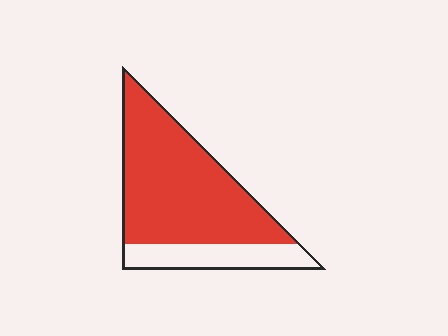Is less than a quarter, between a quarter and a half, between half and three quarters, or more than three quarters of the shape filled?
More than three quarters.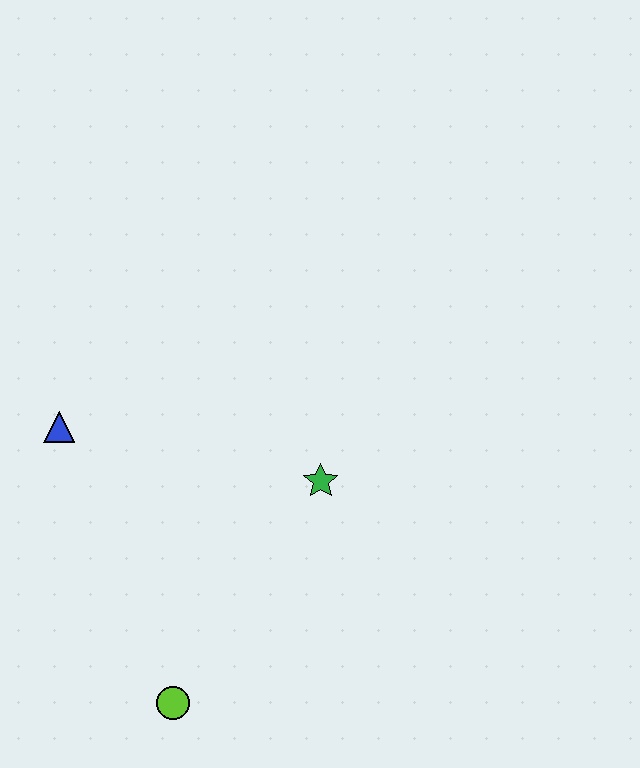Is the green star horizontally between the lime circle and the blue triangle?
No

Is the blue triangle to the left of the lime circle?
Yes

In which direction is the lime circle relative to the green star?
The lime circle is below the green star.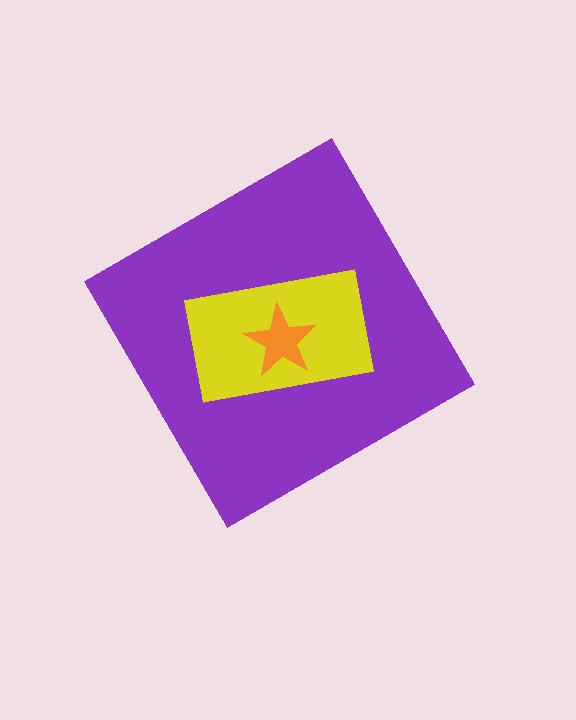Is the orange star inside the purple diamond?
Yes.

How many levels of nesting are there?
3.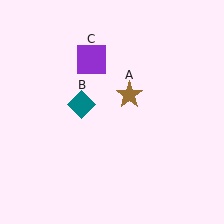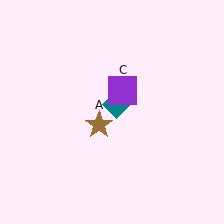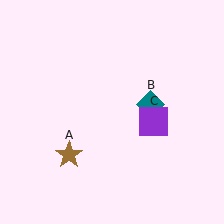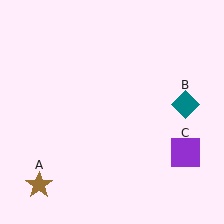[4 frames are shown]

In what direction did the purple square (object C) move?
The purple square (object C) moved down and to the right.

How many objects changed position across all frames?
3 objects changed position: brown star (object A), teal diamond (object B), purple square (object C).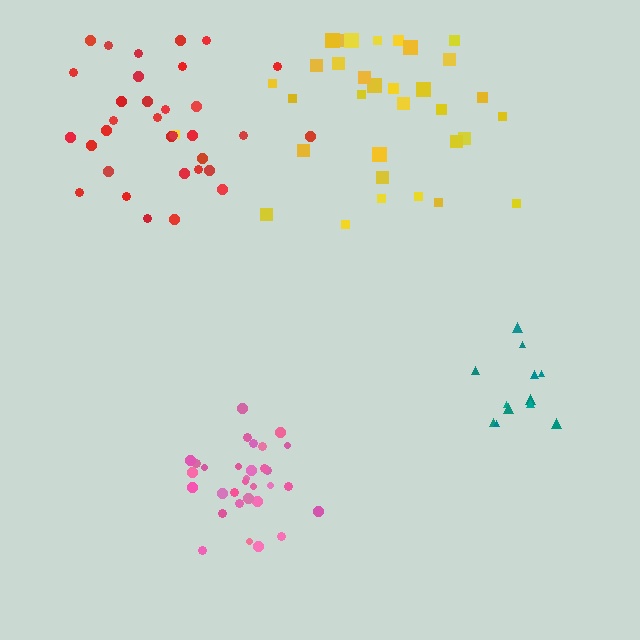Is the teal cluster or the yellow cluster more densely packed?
Teal.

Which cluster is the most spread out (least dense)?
Yellow.